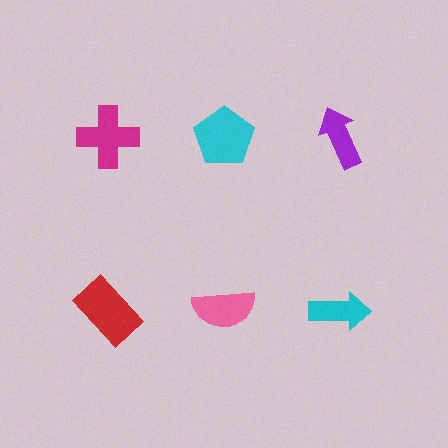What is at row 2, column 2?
A pink semicircle.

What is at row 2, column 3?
A cyan arrow.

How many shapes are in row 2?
3 shapes.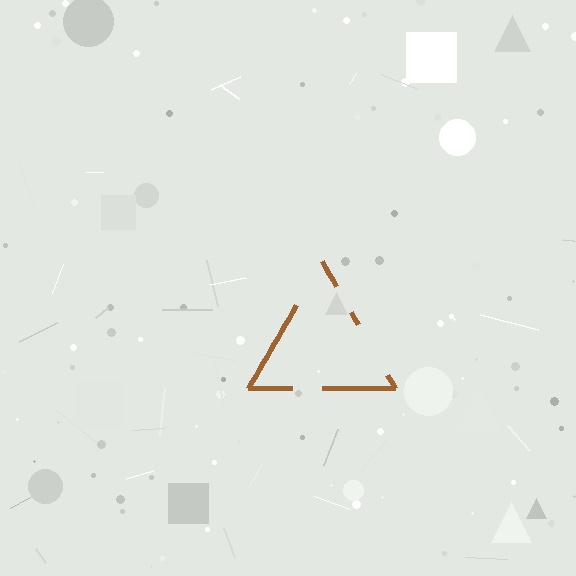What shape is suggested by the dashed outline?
The dashed outline suggests a triangle.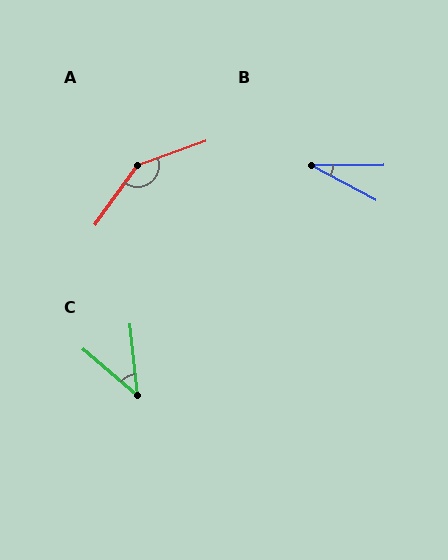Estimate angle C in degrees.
Approximately 44 degrees.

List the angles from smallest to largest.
B (29°), C (44°), A (145°).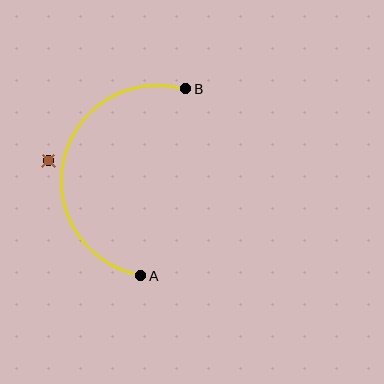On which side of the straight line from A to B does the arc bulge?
The arc bulges to the left of the straight line connecting A and B.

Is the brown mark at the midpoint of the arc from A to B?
No — the brown mark does not lie on the arc at all. It sits slightly outside the curve.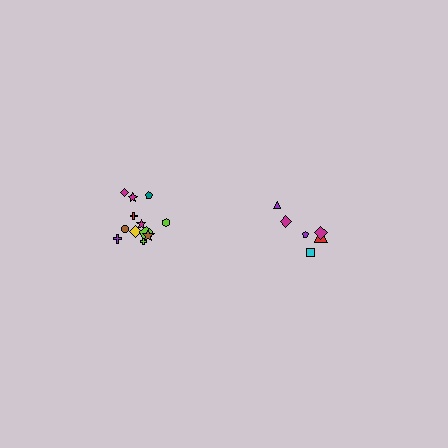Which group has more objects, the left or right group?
The left group.